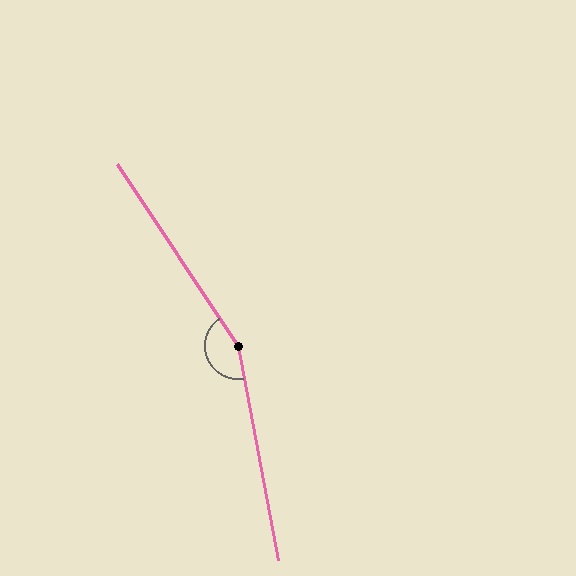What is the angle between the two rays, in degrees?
Approximately 157 degrees.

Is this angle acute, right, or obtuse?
It is obtuse.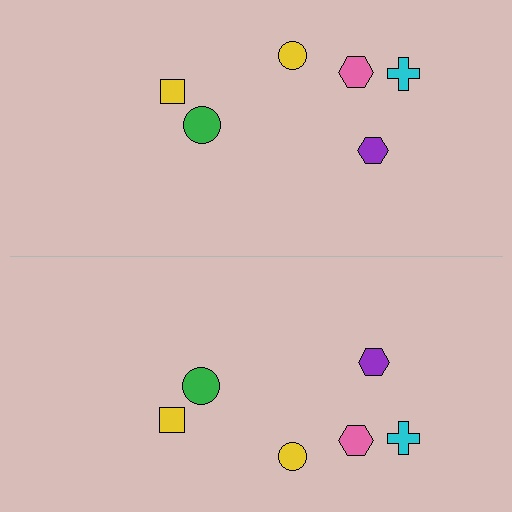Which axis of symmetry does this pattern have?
The pattern has a horizontal axis of symmetry running through the center of the image.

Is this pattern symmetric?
Yes, this pattern has bilateral (reflection) symmetry.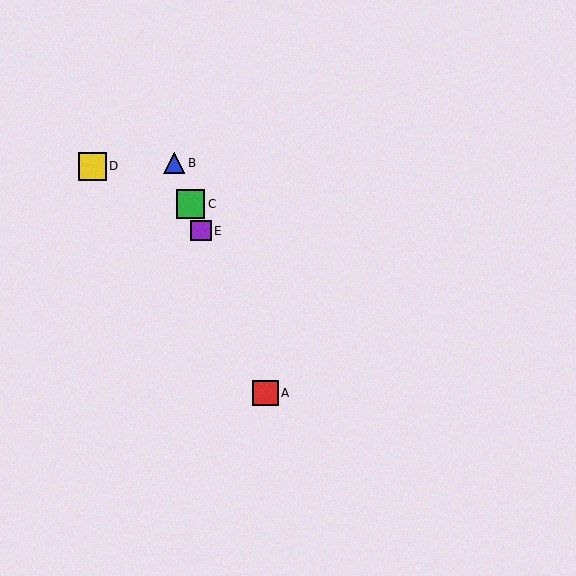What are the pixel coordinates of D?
Object D is at (92, 166).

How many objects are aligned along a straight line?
4 objects (A, B, C, E) are aligned along a straight line.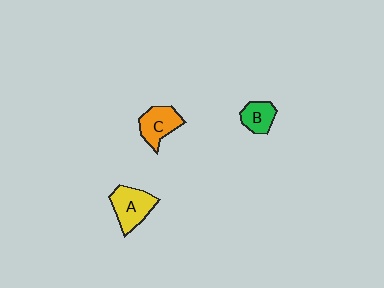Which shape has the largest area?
Shape A (yellow).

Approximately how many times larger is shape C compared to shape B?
Approximately 1.4 times.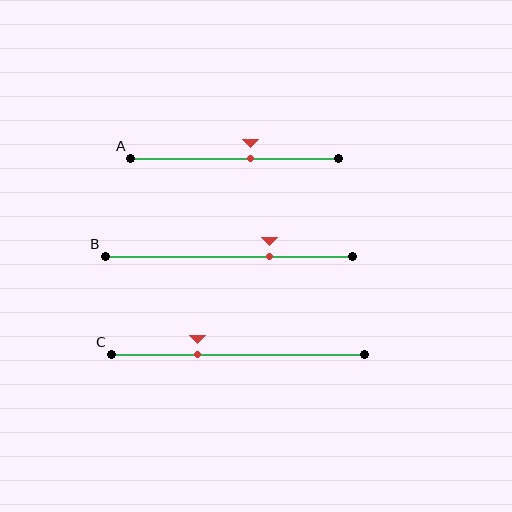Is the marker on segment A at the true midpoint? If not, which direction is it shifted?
No, the marker on segment A is shifted to the right by about 8% of the segment length.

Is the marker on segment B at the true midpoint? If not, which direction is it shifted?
No, the marker on segment B is shifted to the right by about 16% of the segment length.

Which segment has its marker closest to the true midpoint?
Segment A has its marker closest to the true midpoint.